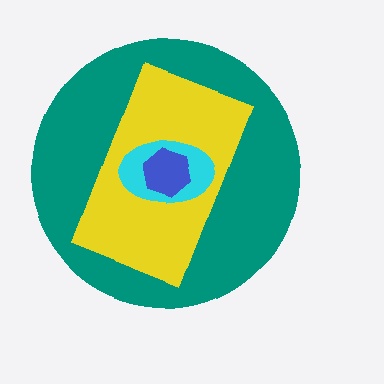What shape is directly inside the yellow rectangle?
The cyan ellipse.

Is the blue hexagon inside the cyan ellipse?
Yes.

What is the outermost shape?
The teal circle.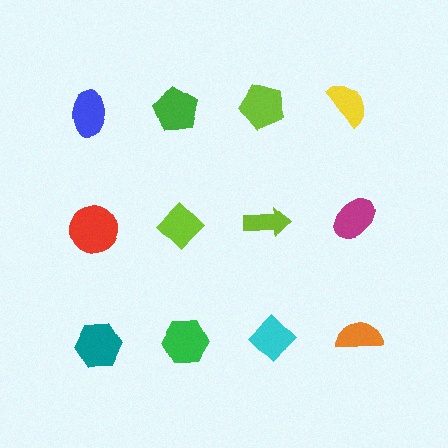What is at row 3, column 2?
A green hexagon.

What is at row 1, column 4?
A yellow semicircle.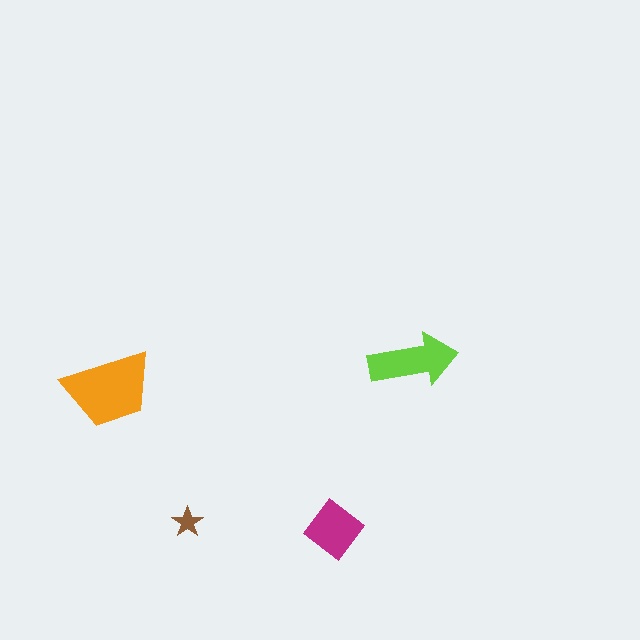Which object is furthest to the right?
The lime arrow is rightmost.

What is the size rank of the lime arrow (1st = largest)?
2nd.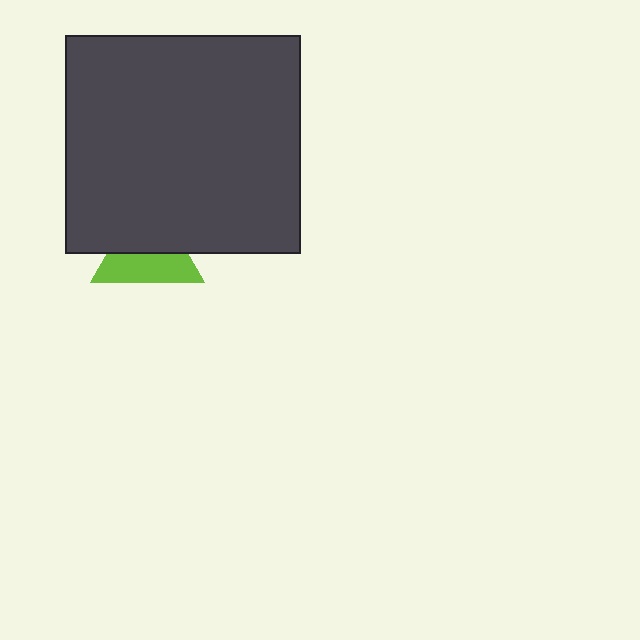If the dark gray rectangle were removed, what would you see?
You would see the complete lime triangle.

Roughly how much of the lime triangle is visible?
About half of it is visible (roughly 51%).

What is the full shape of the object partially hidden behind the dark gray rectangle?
The partially hidden object is a lime triangle.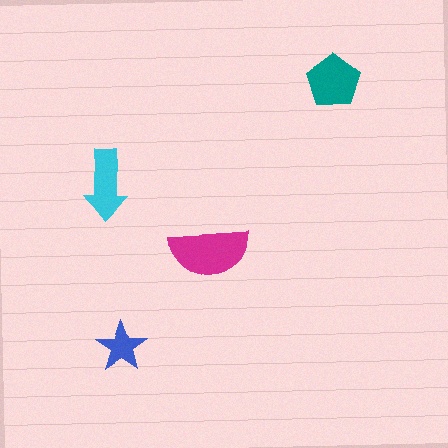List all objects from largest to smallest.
The magenta semicircle, the teal pentagon, the cyan arrow, the blue star.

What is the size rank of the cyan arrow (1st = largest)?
3rd.